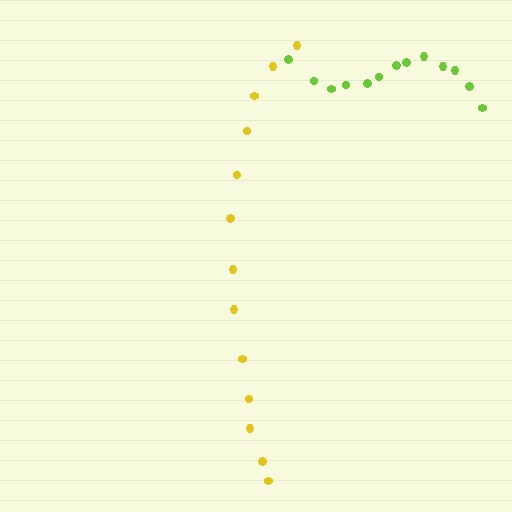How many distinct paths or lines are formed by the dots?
There are 2 distinct paths.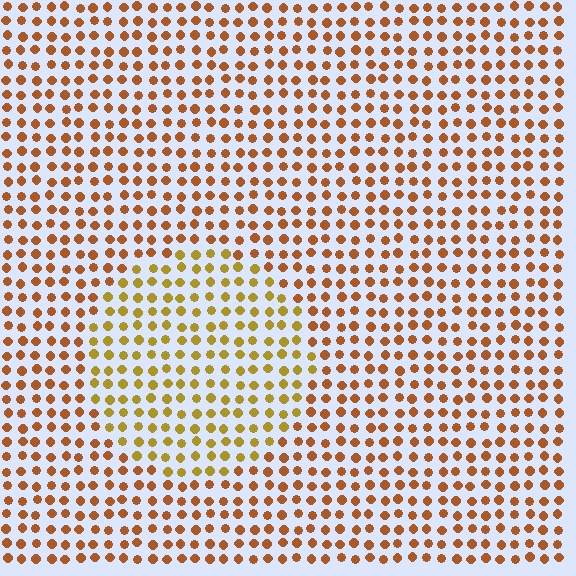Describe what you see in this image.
The image is filled with small brown elements in a uniform arrangement. A circle-shaped region is visible where the elements are tinted to a slightly different hue, forming a subtle color boundary.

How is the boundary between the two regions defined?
The boundary is defined purely by a slight shift in hue (about 27 degrees). Spacing, size, and orientation are identical on both sides.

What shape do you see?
I see a circle.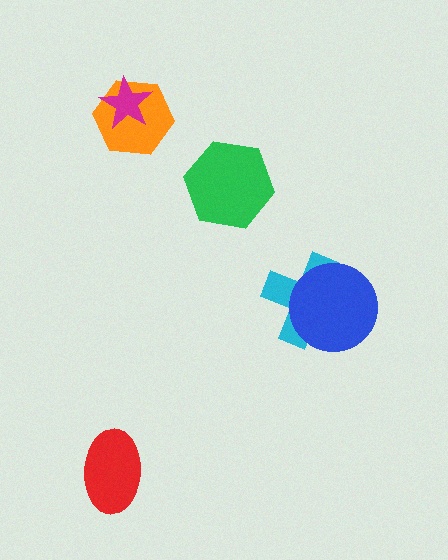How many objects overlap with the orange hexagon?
1 object overlaps with the orange hexagon.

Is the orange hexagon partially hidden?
Yes, it is partially covered by another shape.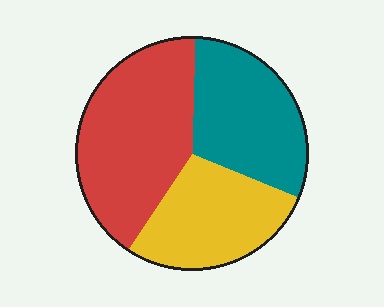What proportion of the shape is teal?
Teal covers 31% of the shape.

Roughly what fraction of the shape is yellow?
Yellow takes up between a quarter and a half of the shape.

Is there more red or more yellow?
Red.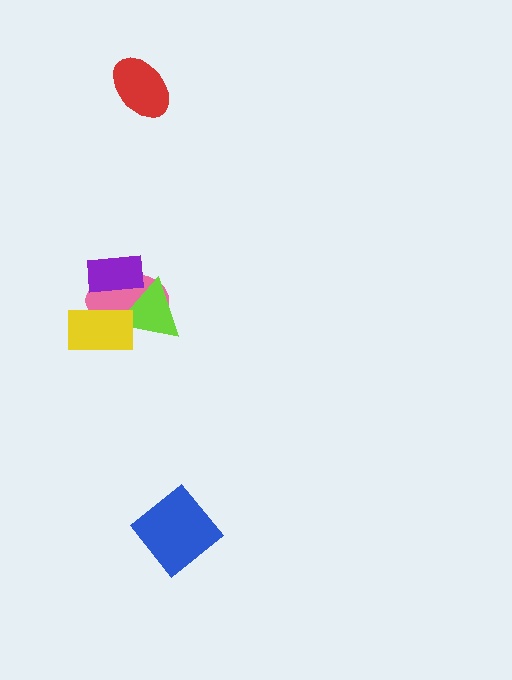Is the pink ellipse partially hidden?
Yes, it is partially covered by another shape.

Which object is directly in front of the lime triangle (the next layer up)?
The yellow rectangle is directly in front of the lime triangle.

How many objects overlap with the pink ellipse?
3 objects overlap with the pink ellipse.